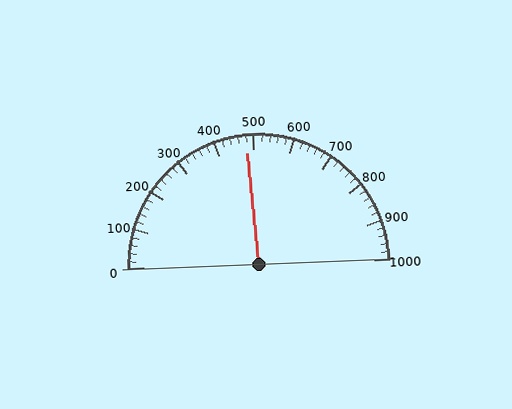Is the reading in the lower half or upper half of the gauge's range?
The reading is in the lower half of the range (0 to 1000).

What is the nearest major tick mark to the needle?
The nearest major tick mark is 500.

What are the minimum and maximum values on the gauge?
The gauge ranges from 0 to 1000.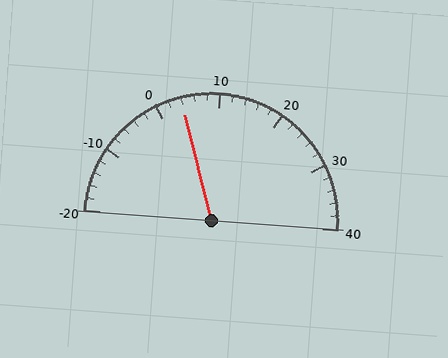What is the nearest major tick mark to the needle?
The nearest major tick mark is 0.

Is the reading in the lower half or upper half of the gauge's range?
The reading is in the lower half of the range (-20 to 40).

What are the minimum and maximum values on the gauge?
The gauge ranges from -20 to 40.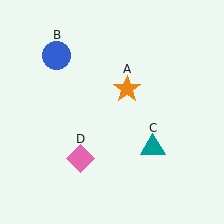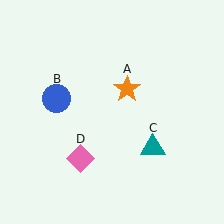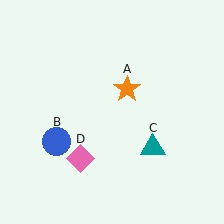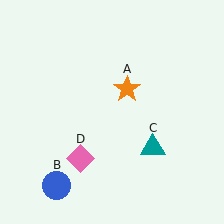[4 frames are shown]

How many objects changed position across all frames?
1 object changed position: blue circle (object B).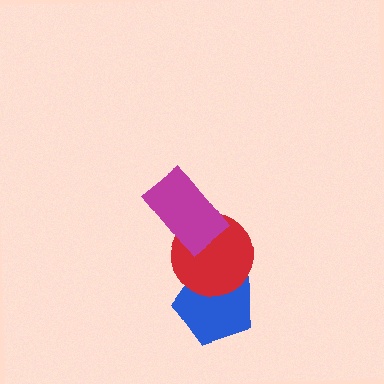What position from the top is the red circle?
The red circle is 2nd from the top.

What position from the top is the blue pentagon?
The blue pentagon is 3rd from the top.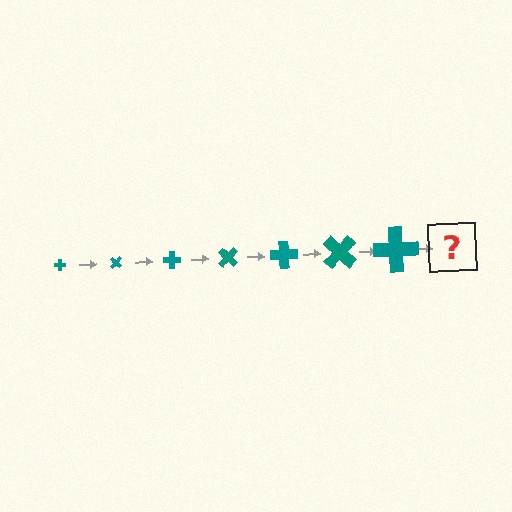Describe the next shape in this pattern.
It should be a cross, larger than the previous one and rotated 315 degrees from the start.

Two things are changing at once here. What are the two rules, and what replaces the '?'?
The two rules are that the cross grows larger each step and it rotates 45 degrees each step. The '?' should be a cross, larger than the previous one and rotated 315 degrees from the start.